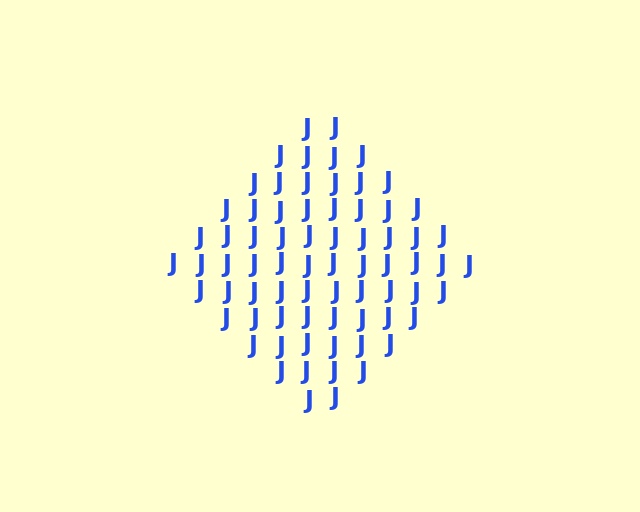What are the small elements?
The small elements are letter J's.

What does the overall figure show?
The overall figure shows a diamond.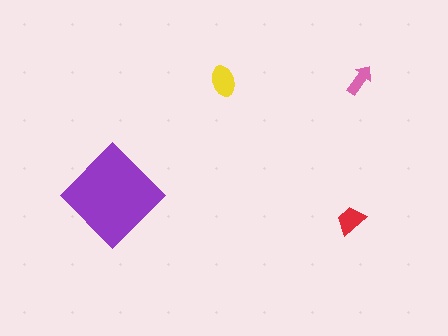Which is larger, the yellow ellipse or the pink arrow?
The yellow ellipse.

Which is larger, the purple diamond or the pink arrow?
The purple diamond.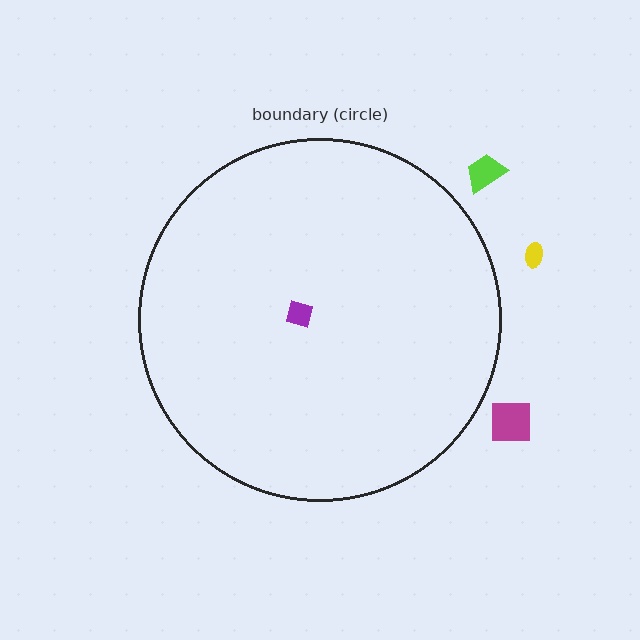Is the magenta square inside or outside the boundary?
Outside.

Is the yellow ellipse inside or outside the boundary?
Outside.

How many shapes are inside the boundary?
1 inside, 3 outside.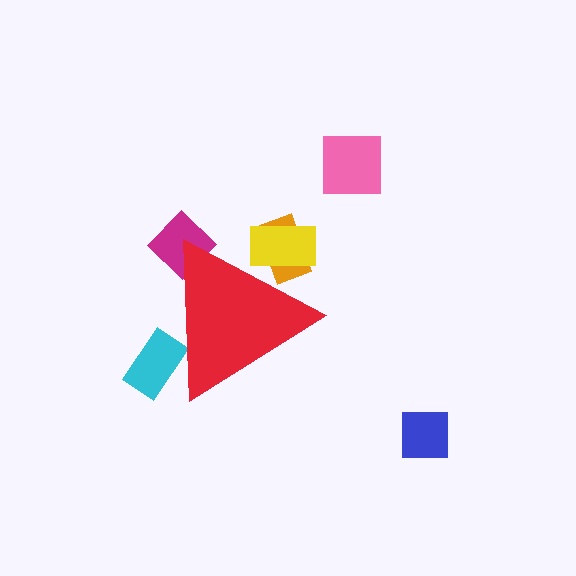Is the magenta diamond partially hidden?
Yes, the magenta diamond is partially hidden behind the red triangle.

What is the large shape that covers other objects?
A red triangle.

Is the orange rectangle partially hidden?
Yes, the orange rectangle is partially hidden behind the red triangle.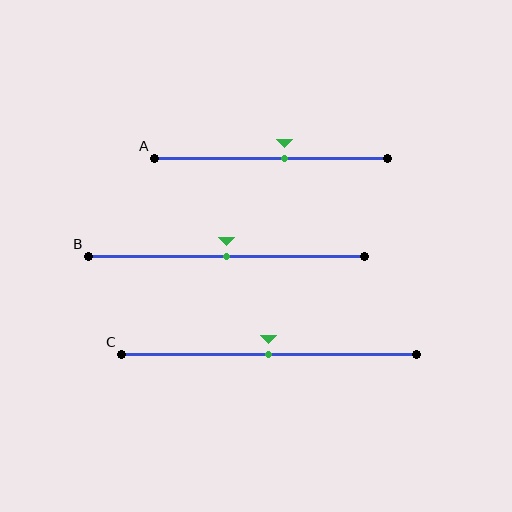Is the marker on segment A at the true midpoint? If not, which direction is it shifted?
No, the marker on segment A is shifted to the right by about 6% of the segment length.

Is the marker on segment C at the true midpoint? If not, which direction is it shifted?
Yes, the marker on segment C is at the true midpoint.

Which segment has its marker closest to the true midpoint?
Segment B has its marker closest to the true midpoint.